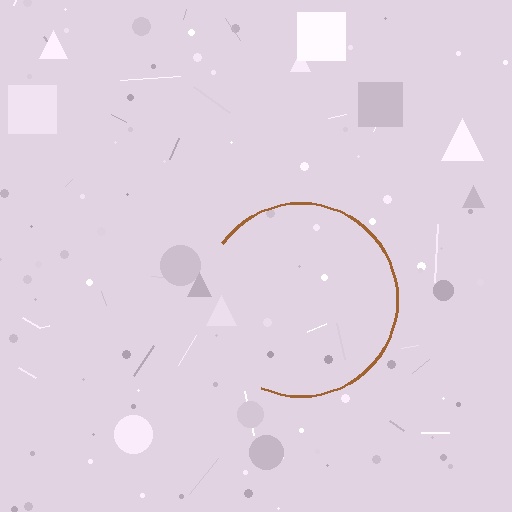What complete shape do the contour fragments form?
The contour fragments form a circle.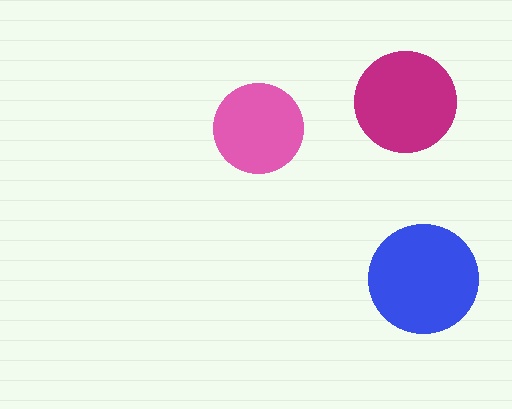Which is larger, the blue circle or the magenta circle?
The blue one.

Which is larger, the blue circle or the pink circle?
The blue one.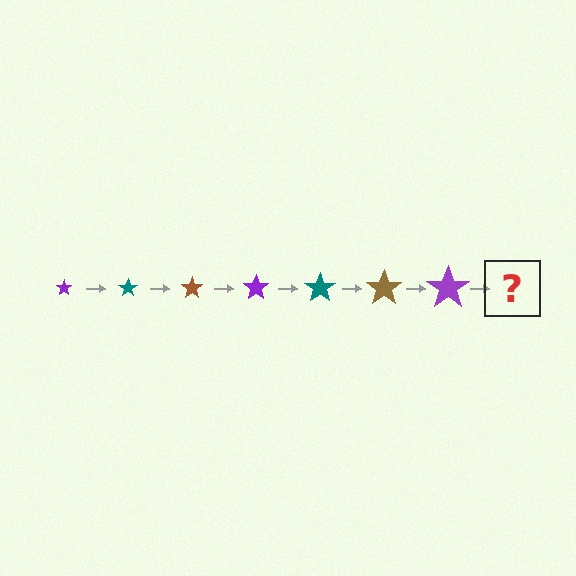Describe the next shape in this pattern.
It should be a teal star, larger than the previous one.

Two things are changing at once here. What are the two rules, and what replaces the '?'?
The two rules are that the star grows larger each step and the color cycles through purple, teal, and brown. The '?' should be a teal star, larger than the previous one.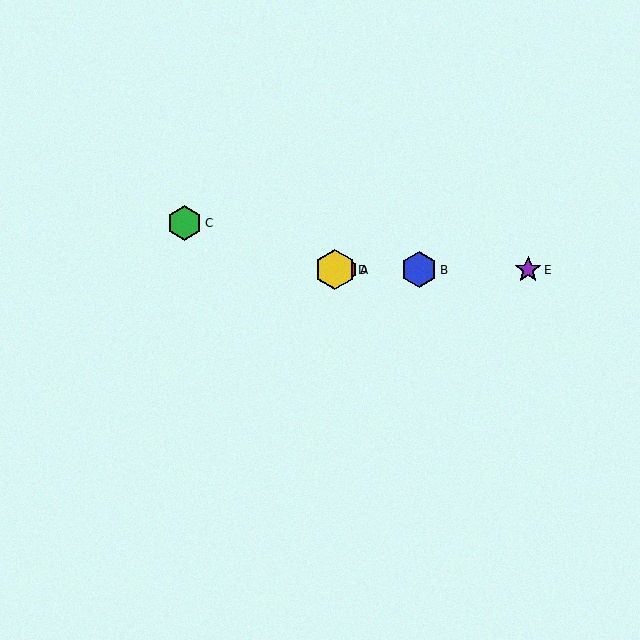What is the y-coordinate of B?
Object B is at y≈270.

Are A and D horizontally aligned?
Yes, both are at y≈270.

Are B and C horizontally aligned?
No, B is at y≈270 and C is at y≈223.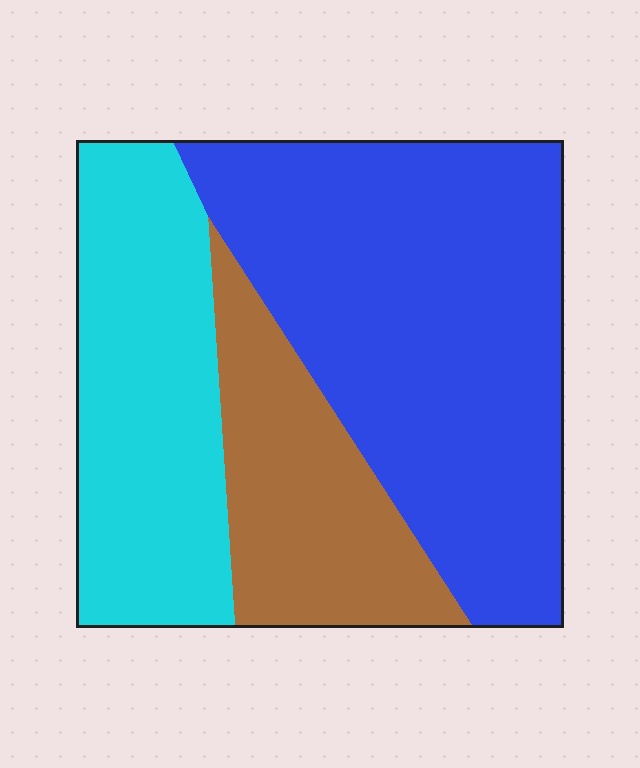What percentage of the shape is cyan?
Cyan takes up about one quarter (1/4) of the shape.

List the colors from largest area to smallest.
From largest to smallest: blue, cyan, brown.